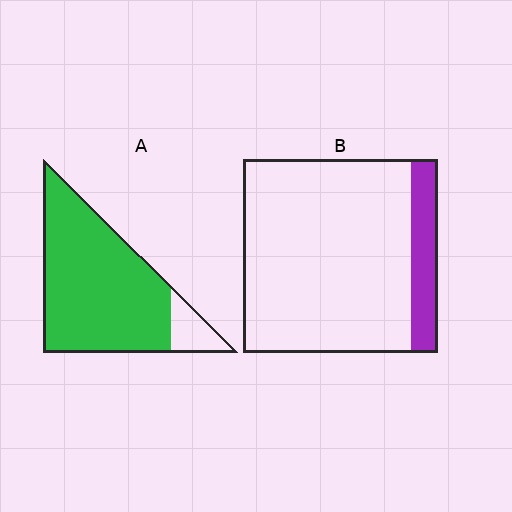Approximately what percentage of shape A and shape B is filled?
A is approximately 90% and B is approximately 15%.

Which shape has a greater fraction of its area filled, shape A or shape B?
Shape A.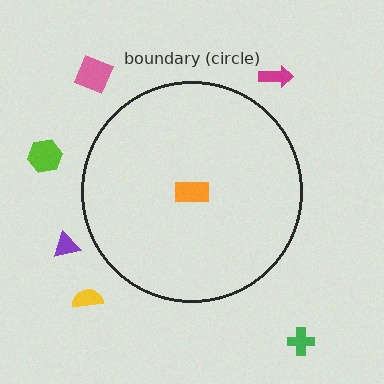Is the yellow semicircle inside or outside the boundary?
Outside.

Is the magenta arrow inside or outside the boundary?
Outside.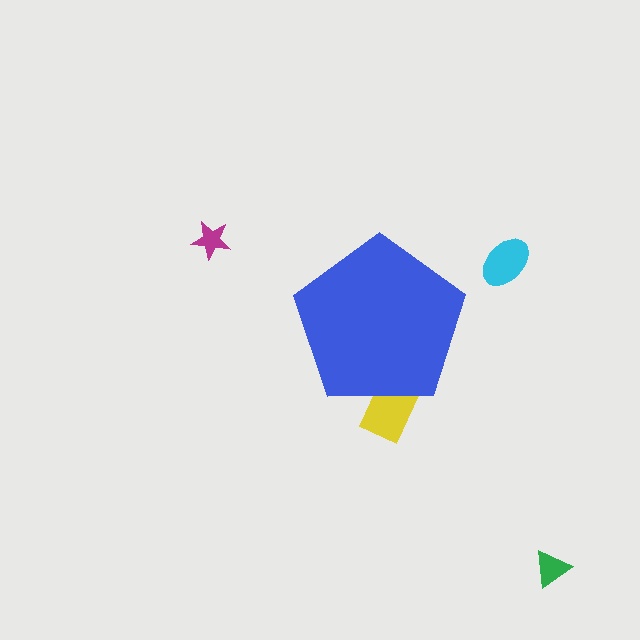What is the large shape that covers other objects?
A blue pentagon.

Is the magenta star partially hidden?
No, the magenta star is fully visible.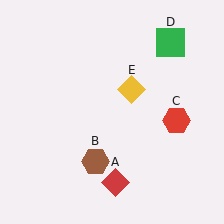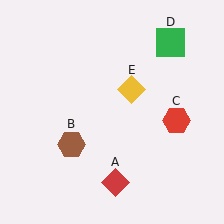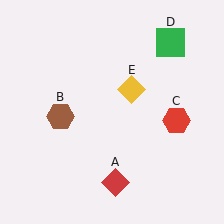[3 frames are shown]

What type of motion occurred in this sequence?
The brown hexagon (object B) rotated clockwise around the center of the scene.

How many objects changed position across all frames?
1 object changed position: brown hexagon (object B).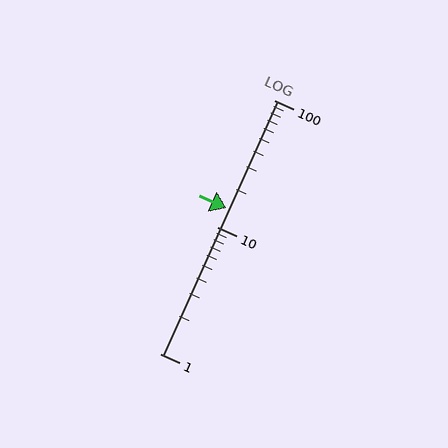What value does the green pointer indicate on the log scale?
The pointer indicates approximately 14.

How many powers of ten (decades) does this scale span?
The scale spans 2 decades, from 1 to 100.